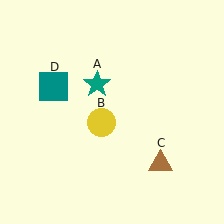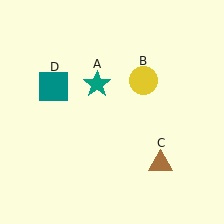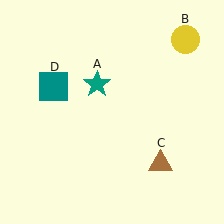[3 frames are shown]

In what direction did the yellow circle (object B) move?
The yellow circle (object B) moved up and to the right.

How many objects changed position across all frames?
1 object changed position: yellow circle (object B).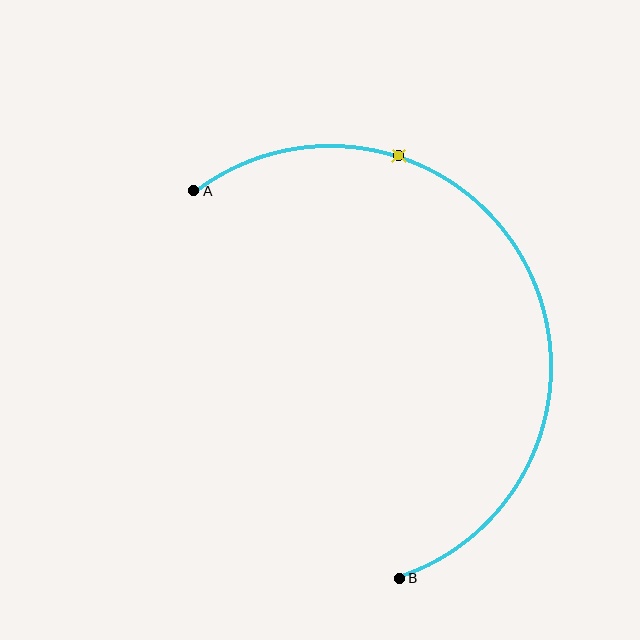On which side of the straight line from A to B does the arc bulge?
The arc bulges to the right of the straight line connecting A and B.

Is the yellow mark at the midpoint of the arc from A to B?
No. The yellow mark lies on the arc but is closer to endpoint A. The arc midpoint would be at the point on the curve equidistant along the arc from both A and B.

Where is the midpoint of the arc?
The arc midpoint is the point on the curve farthest from the straight line joining A and B. It sits to the right of that line.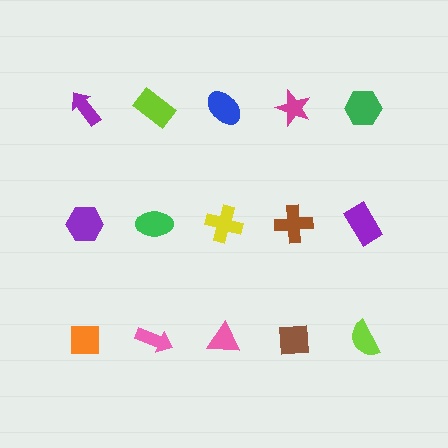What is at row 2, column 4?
A brown cross.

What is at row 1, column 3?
A blue ellipse.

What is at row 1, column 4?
A magenta star.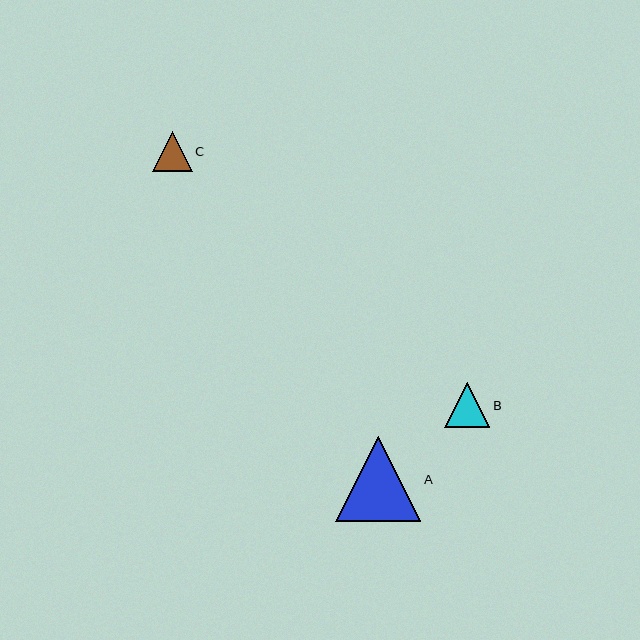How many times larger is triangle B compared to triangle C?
Triangle B is approximately 1.1 times the size of triangle C.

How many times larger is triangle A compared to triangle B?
Triangle A is approximately 1.9 times the size of triangle B.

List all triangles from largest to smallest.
From largest to smallest: A, B, C.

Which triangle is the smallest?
Triangle C is the smallest with a size of approximately 40 pixels.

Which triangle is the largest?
Triangle A is the largest with a size of approximately 85 pixels.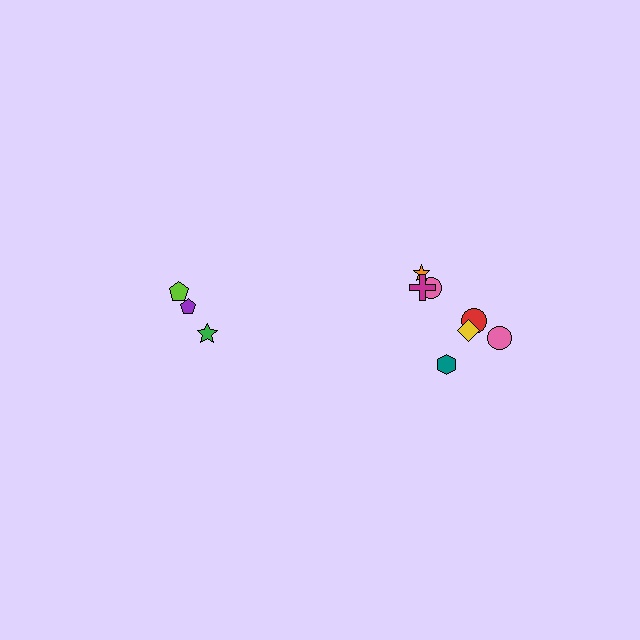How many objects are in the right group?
There are 7 objects.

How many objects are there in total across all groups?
There are 10 objects.